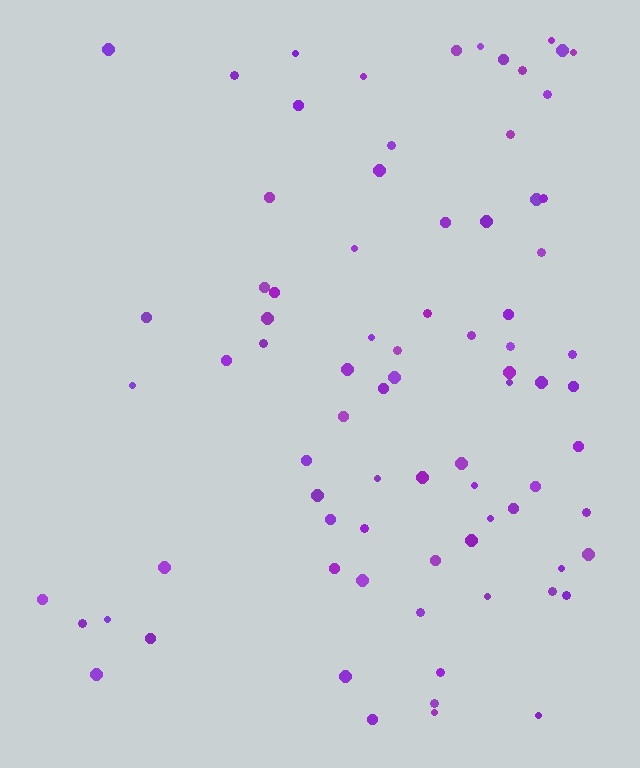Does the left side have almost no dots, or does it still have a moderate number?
Still a moderate number, just noticeably fewer than the right.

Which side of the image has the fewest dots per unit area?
The left.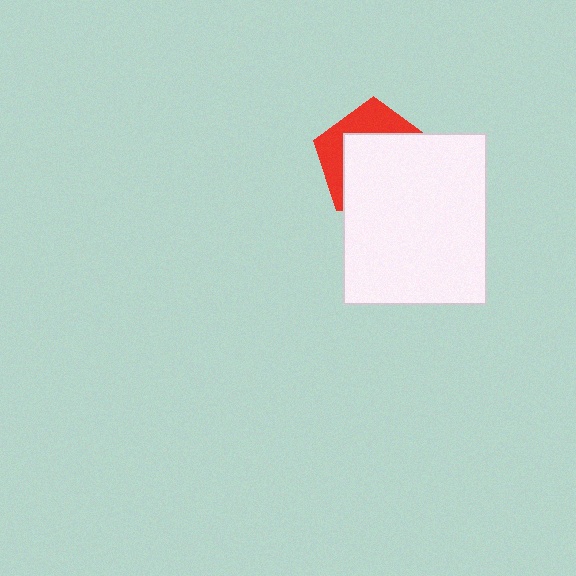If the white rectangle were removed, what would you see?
You would see the complete red pentagon.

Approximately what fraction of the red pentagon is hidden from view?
Roughly 64% of the red pentagon is hidden behind the white rectangle.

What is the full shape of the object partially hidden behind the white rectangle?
The partially hidden object is a red pentagon.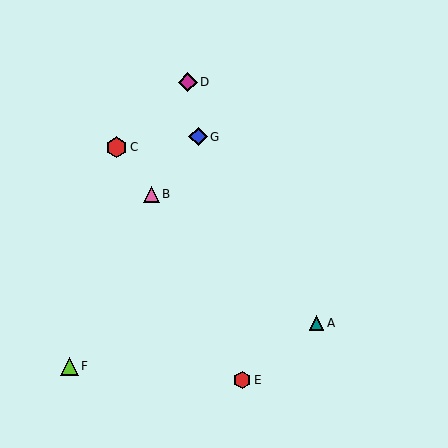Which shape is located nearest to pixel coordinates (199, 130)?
The blue diamond (labeled G) at (198, 137) is nearest to that location.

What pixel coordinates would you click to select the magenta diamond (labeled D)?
Click at (188, 82) to select the magenta diamond D.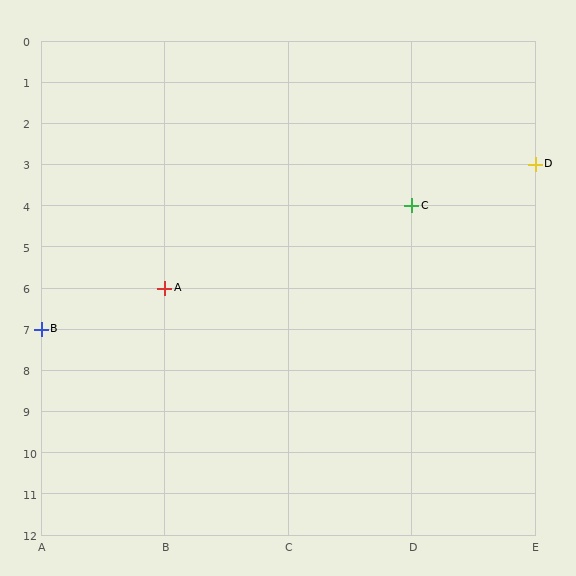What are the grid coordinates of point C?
Point C is at grid coordinates (D, 4).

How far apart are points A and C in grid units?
Points A and C are 2 columns and 2 rows apart (about 2.8 grid units diagonally).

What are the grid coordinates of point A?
Point A is at grid coordinates (B, 6).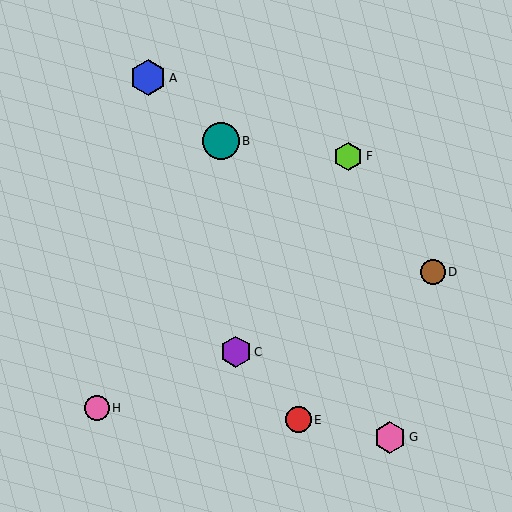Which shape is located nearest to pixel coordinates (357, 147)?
The lime hexagon (labeled F) at (348, 156) is nearest to that location.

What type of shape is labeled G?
Shape G is a pink hexagon.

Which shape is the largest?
The teal circle (labeled B) is the largest.